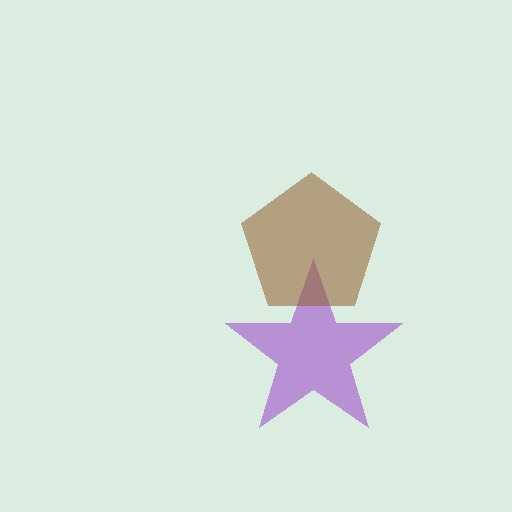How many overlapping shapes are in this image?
There are 2 overlapping shapes in the image.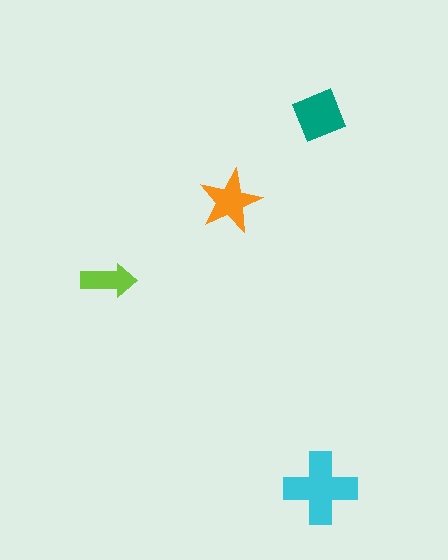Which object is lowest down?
The cyan cross is bottommost.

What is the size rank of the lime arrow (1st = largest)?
4th.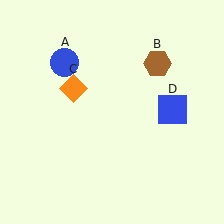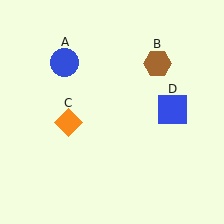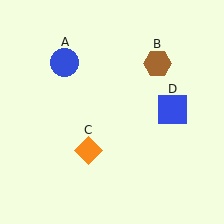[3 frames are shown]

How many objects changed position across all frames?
1 object changed position: orange diamond (object C).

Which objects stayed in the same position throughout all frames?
Blue circle (object A) and brown hexagon (object B) and blue square (object D) remained stationary.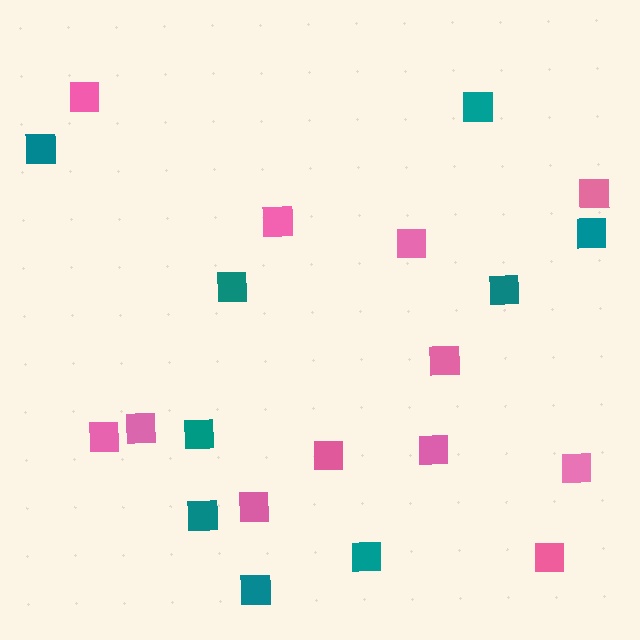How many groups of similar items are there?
There are 2 groups: one group of teal squares (9) and one group of pink squares (12).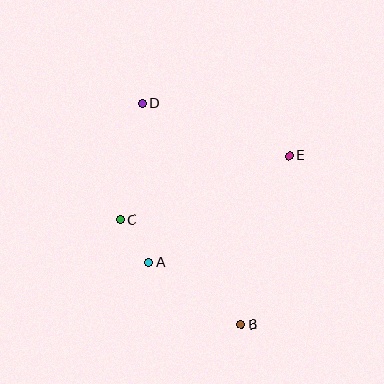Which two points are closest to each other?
Points A and C are closest to each other.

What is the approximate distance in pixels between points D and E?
The distance between D and E is approximately 156 pixels.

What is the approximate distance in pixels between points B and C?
The distance between B and C is approximately 160 pixels.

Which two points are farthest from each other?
Points B and D are farthest from each other.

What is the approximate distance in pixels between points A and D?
The distance between A and D is approximately 159 pixels.